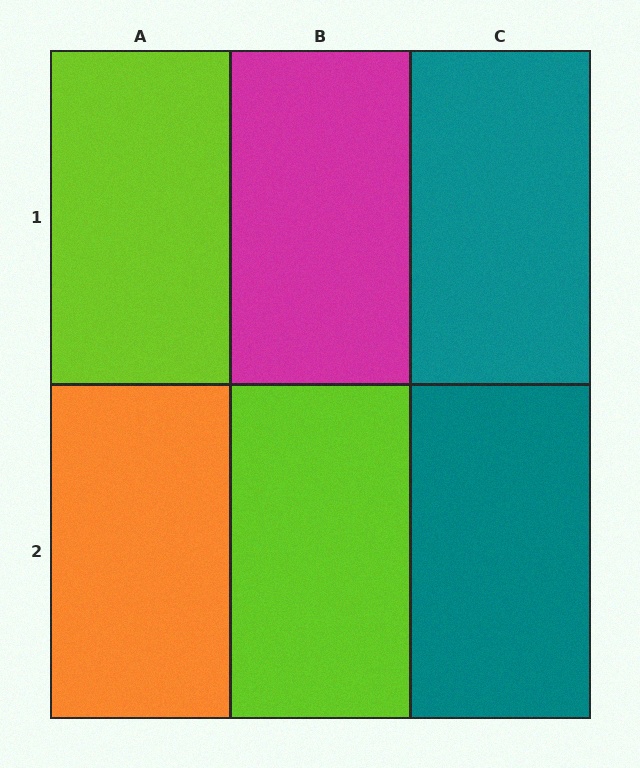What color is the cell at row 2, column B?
Lime.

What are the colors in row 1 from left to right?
Lime, magenta, teal.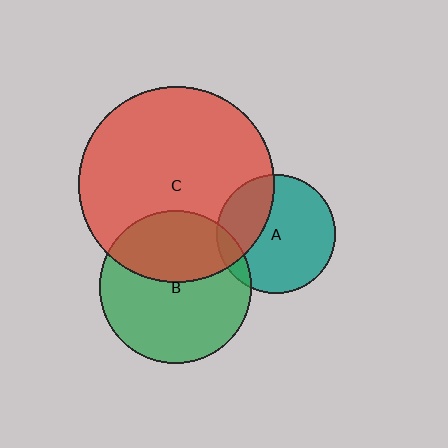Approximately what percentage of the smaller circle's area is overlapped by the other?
Approximately 30%.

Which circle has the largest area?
Circle C (red).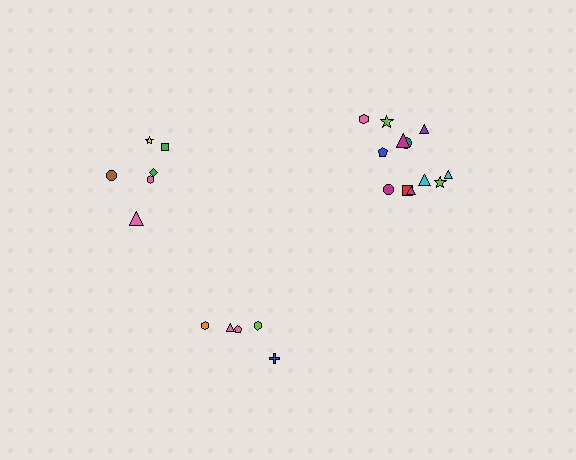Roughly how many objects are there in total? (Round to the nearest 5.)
Roughly 25 objects in total.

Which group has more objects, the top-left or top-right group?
The top-right group.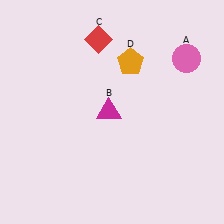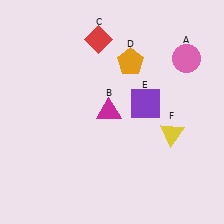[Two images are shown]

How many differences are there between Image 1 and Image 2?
There are 2 differences between the two images.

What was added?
A purple square (E), a yellow triangle (F) were added in Image 2.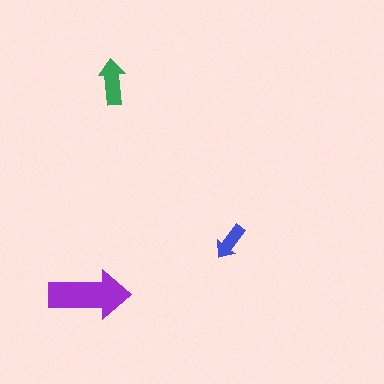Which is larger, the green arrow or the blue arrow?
The green one.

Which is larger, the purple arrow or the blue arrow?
The purple one.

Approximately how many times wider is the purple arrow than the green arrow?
About 2 times wider.